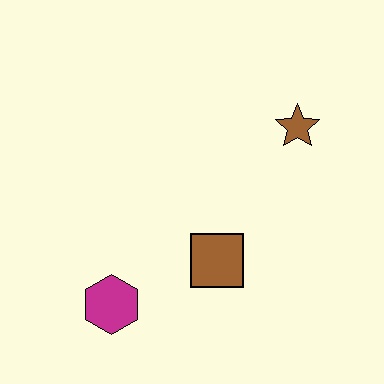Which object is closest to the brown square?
The magenta hexagon is closest to the brown square.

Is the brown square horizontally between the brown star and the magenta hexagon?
Yes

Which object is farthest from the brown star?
The magenta hexagon is farthest from the brown star.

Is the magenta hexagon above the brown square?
No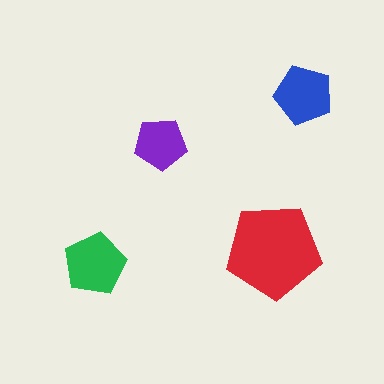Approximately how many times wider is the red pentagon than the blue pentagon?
About 1.5 times wider.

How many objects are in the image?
There are 4 objects in the image.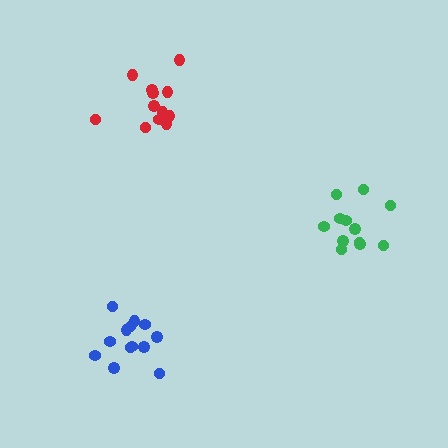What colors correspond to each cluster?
The clusters are colored: blue, red, green.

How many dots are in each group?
Group 1: 13 dots, Group 2: 12 dots, Group 3: 12 dots (37 total).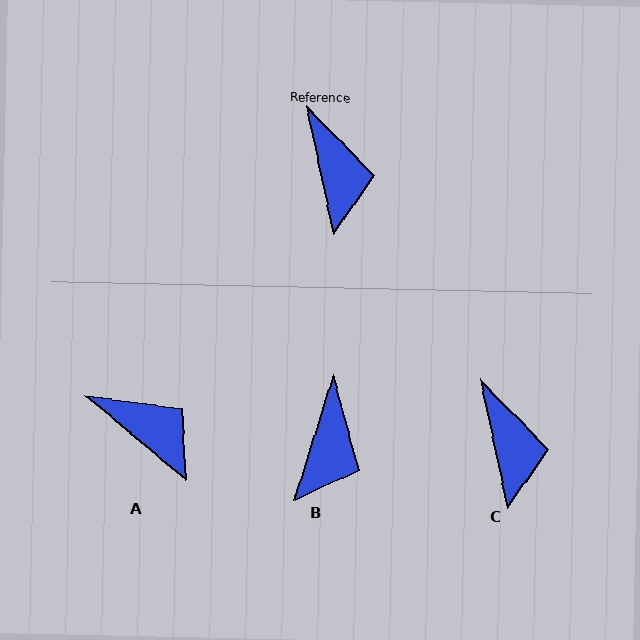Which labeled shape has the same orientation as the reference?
C.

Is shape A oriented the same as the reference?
No, it is off by about 38 degrees.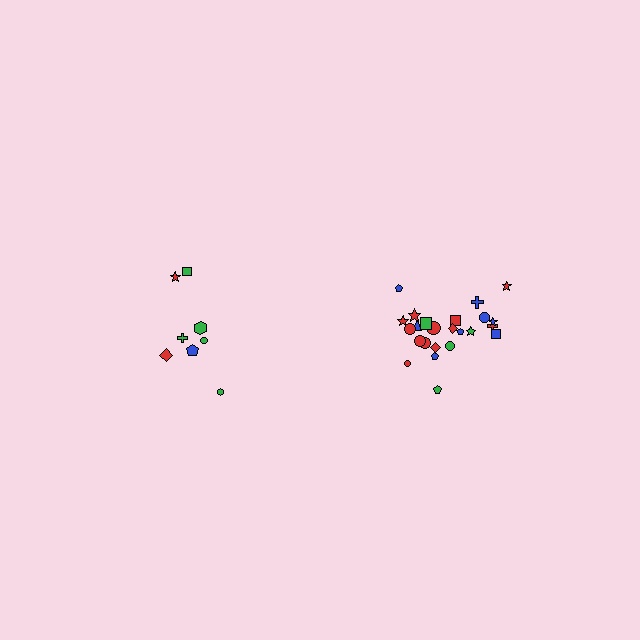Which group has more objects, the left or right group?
The right group.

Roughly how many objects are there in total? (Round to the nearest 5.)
Roughly 35 objects in total.